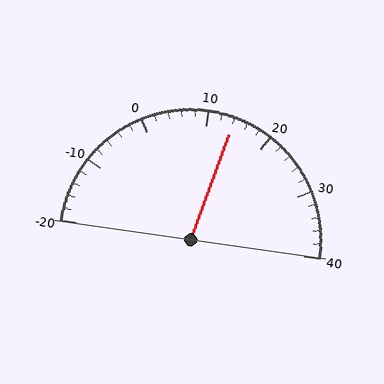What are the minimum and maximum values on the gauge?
The gauge ranges from -20 to 40.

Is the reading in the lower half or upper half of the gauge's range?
The reading is in the upper half of the range (-20 to 40).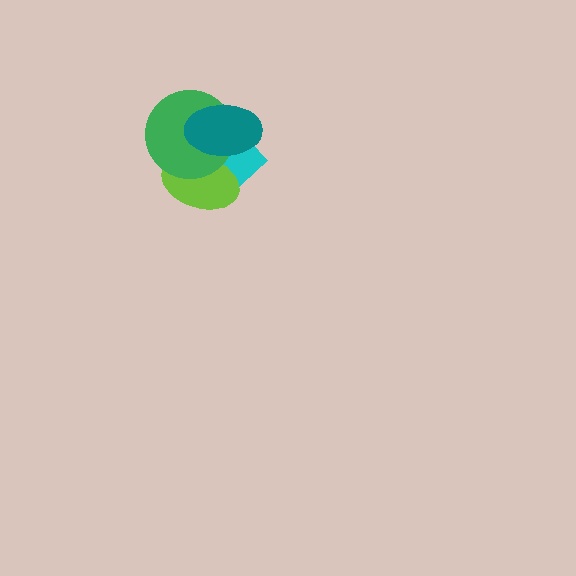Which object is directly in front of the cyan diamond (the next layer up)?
The lime ellipse is directly in front of the cyan diamond.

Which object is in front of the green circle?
The teal ellipse is in front of the green circle.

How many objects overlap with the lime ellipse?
3 objects overlap with the lime ellipse.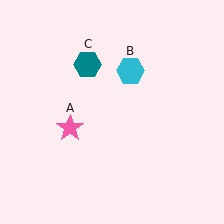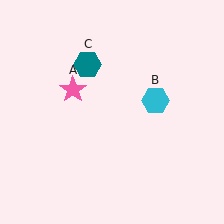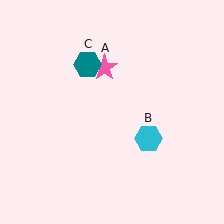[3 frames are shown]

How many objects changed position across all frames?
2 objects changed position: pink star (object A), cyan hexagon (object B).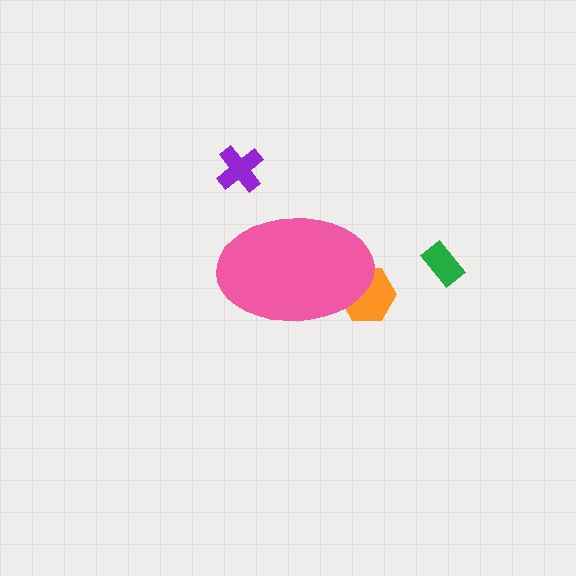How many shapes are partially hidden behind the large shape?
1 shape is partially hidden.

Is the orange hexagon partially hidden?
Yes, the orange hexagon is partially hidden behind the pink ellipse.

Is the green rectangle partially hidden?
No, the green rectangle is fully visible.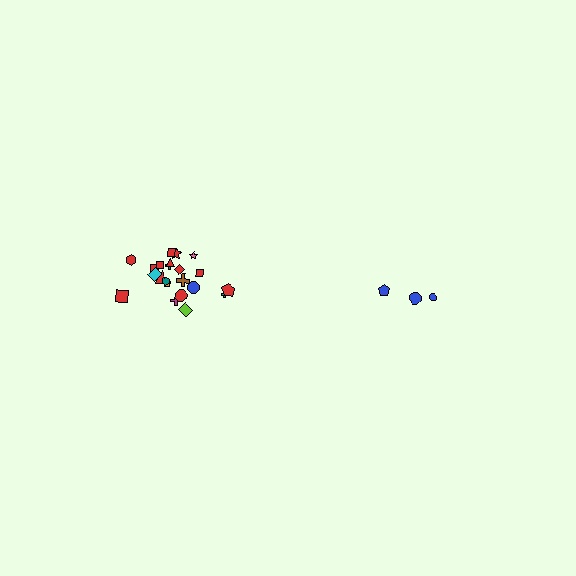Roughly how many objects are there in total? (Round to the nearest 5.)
Roughly 25 objects in total.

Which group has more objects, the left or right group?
The left group.